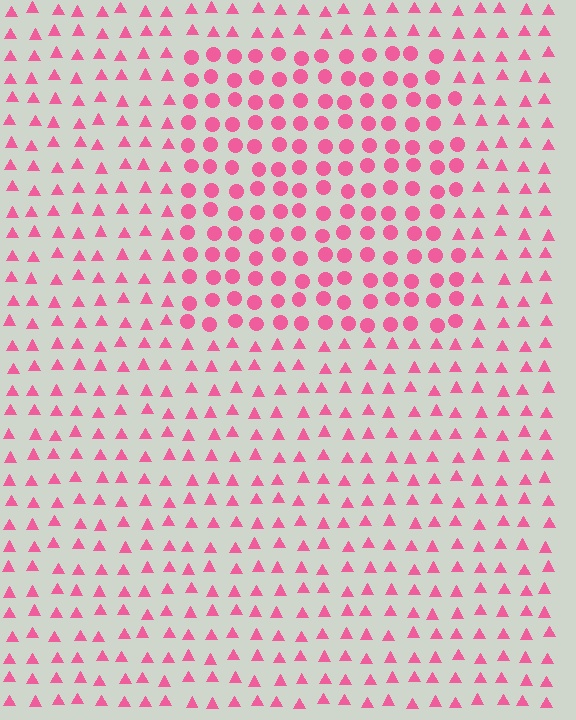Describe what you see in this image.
The image is filled with small pink elements arranged in a uniform grid. A rectangle-shaped region contains circles, while the surrounding area contains triangles. The boundary is defined purely by the change in element shape.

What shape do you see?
I see a rectangle.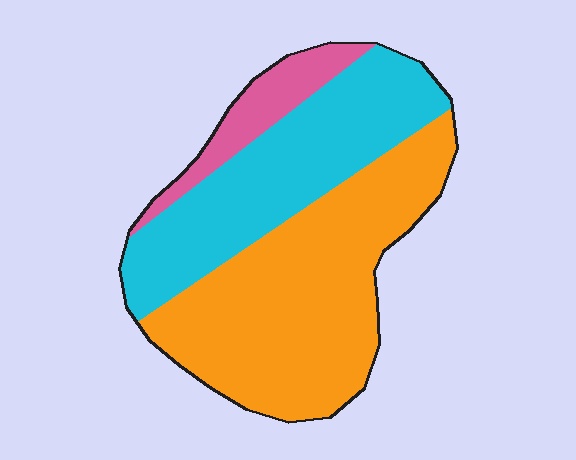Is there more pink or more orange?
Orange.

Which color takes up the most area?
Orange, at roughly 50%.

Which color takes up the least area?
Pink, at roughly 10%.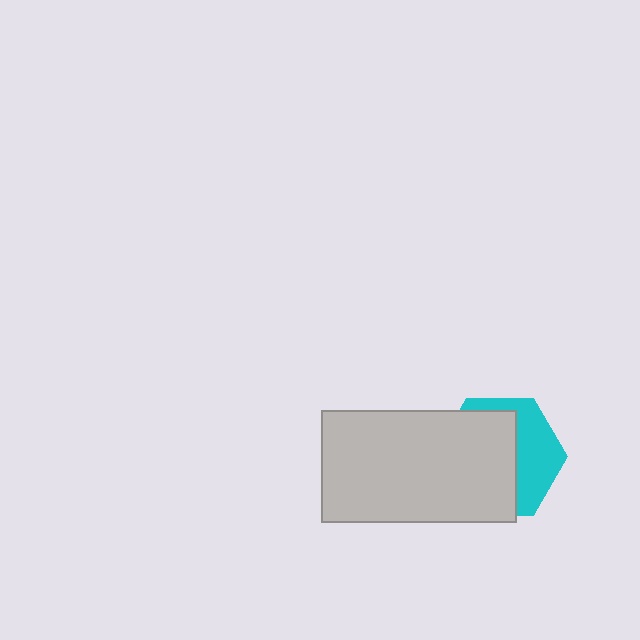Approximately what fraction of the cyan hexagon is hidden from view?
Roughly 62% of the cyan hexagon is hidden behind the light gray rectangle.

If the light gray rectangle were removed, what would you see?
You would see the complete cyan hexagon.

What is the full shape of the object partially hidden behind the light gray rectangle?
The partially hidden object is a cyan hexagon.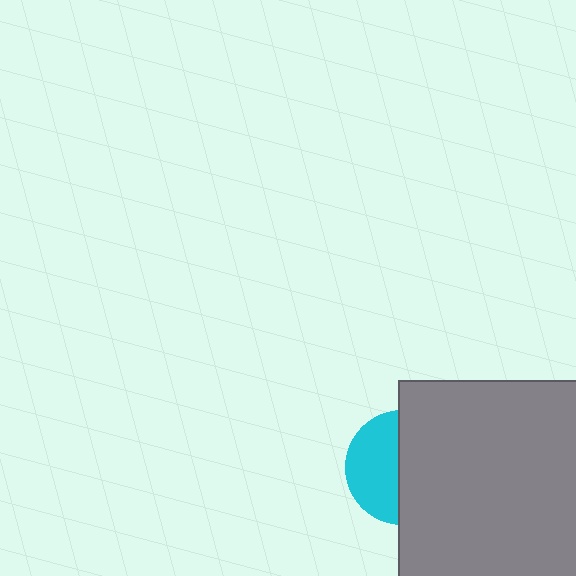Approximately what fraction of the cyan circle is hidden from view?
Roughly 56% of the cyan circle is hidden behind the gray rectangle.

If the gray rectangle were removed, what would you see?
You would see the complete cyan circle.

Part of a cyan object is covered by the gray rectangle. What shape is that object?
It is a circle.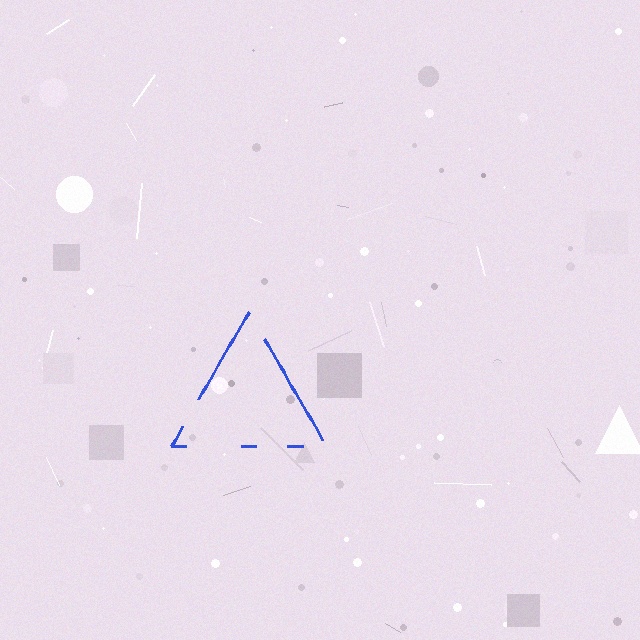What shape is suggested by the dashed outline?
The dashed outline suggests a triangle.